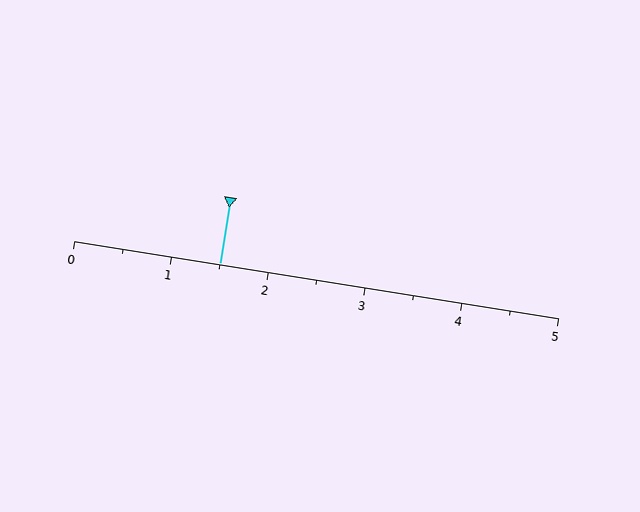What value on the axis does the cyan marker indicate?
The marker indicates approximately 1.5.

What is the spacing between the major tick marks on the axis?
The major ticks are spaced 1 apart.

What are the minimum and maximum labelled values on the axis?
The axis runs from 0 to 5.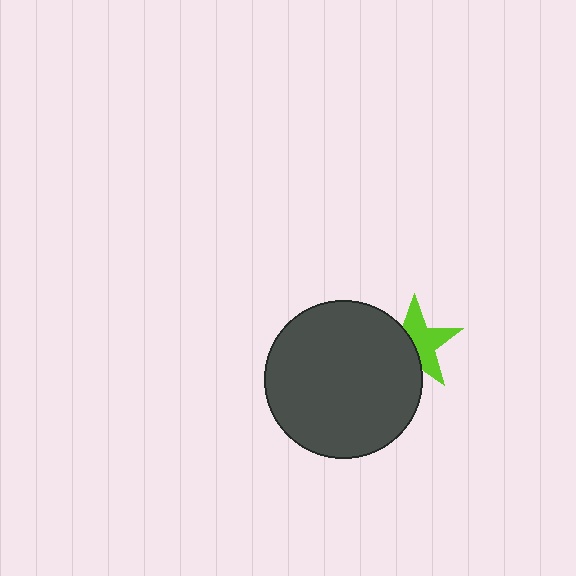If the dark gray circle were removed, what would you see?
You would see the complete lime star.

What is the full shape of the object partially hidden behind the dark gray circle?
The partially hidden object is a lime star.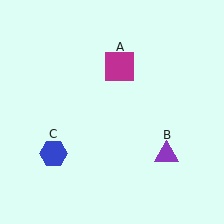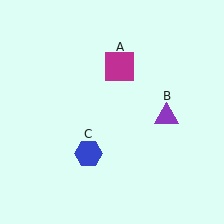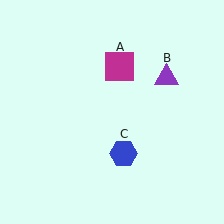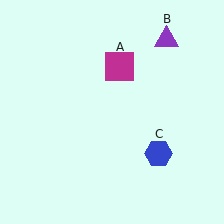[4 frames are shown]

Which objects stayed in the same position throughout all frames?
Magenta square (object A) remained stationary.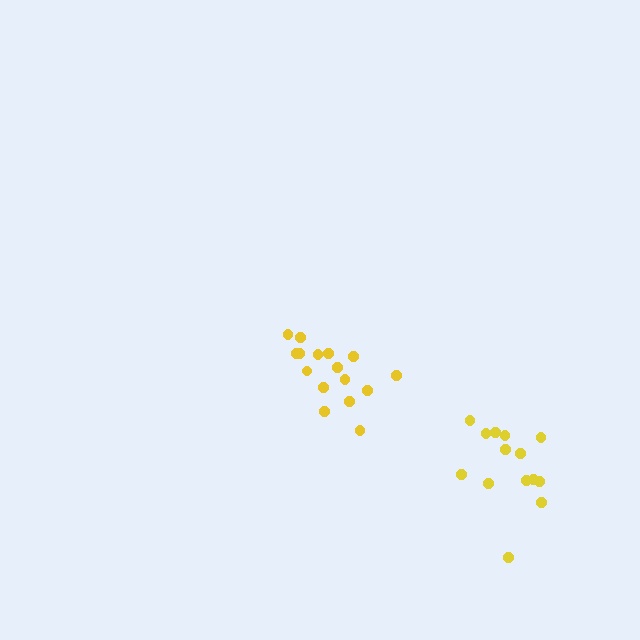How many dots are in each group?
Group 1: 16 dots, Group 2: 14 dots (30 total).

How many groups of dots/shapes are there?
There are 2 groups.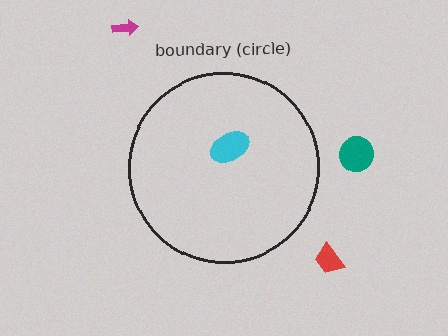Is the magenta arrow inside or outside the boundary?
Outside.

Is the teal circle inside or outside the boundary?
Outside.